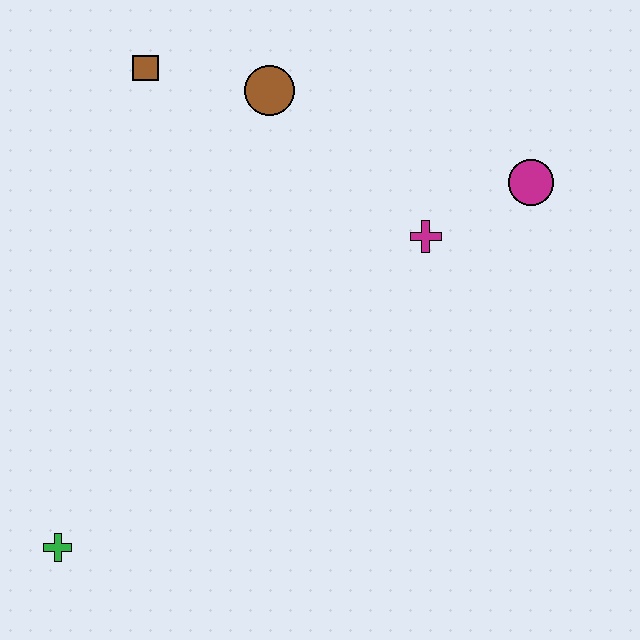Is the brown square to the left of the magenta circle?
Yes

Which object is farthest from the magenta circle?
The green cross is farthest from the magenta circle.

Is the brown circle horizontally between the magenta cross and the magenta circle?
No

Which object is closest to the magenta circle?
The magenta cross is closest to the magenta circle.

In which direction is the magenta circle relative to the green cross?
The magenta circle is to the right of the green cross.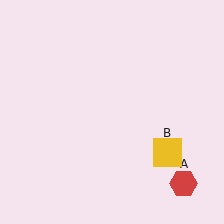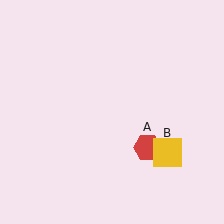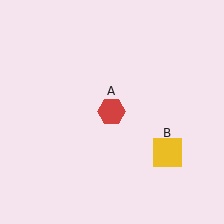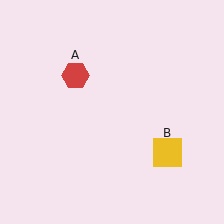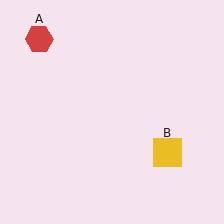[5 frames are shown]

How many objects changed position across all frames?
1 object changed position: red hexagon (object A).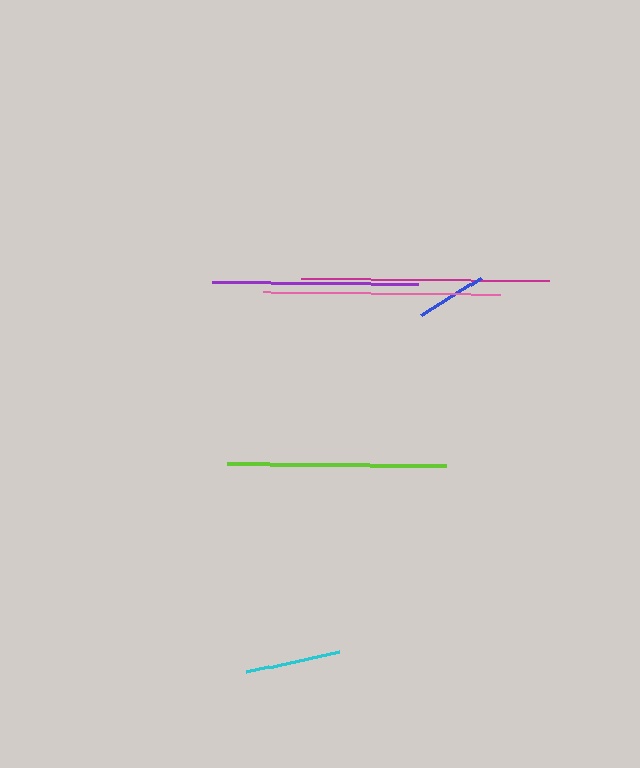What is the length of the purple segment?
The purple segment is approximately 206 pixels long.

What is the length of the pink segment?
The pink segment is approximately 238 pixels long.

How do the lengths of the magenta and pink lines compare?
The magenta and pink lines are approximately the same length.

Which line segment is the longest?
The magenta line is the longest at approximately 248 pixels.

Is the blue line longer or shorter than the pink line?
The pink line is longer than the blue line.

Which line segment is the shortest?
The blue line is the shortest at approximately 71 pixels.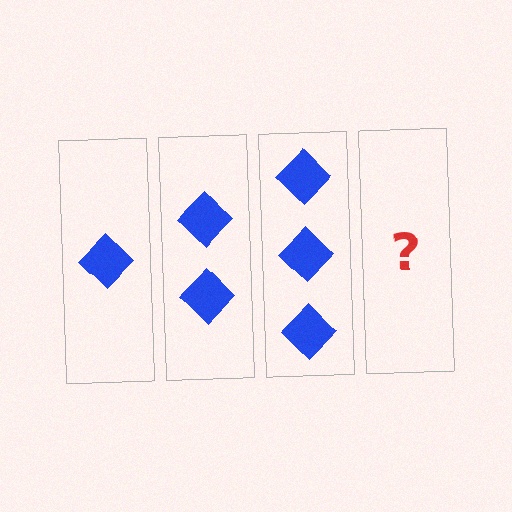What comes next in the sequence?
The next element should be 4 diamonds.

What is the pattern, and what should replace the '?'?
The pattern is that each step adds one more diamond. The '?' should be 4 diamonds.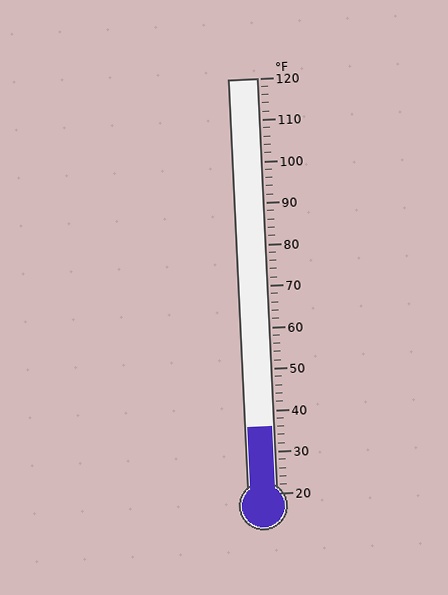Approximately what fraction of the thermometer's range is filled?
The thermometer is filled to approximately 15% of its range.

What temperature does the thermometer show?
The thermometer shows approximately 36°F.